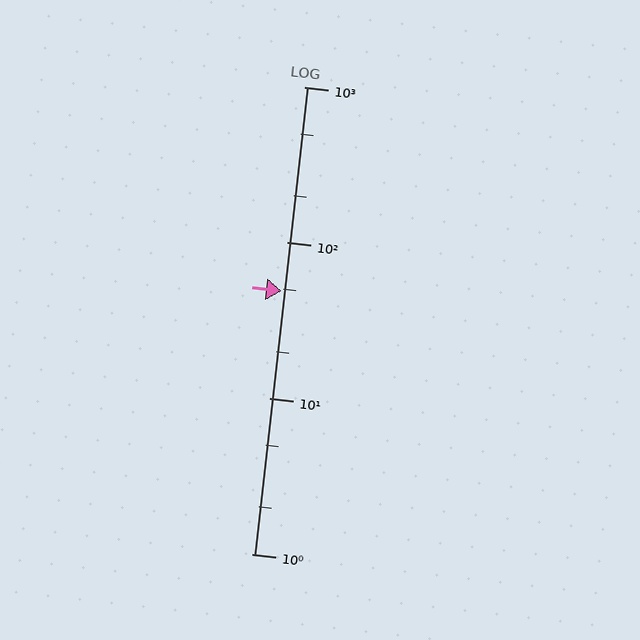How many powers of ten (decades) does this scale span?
The scale spans 3 decades, from 1 to 1000.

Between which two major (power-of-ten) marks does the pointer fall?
The pointer is between 10 and 100.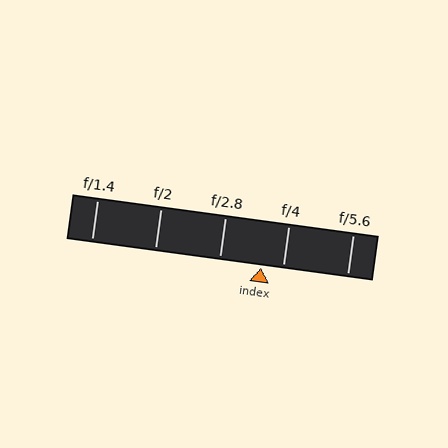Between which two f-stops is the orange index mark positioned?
The index mark is between f/2.8 and f/4.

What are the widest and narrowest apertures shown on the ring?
The widest aperture shown is f/1.4 and the narrowest is f/5.6.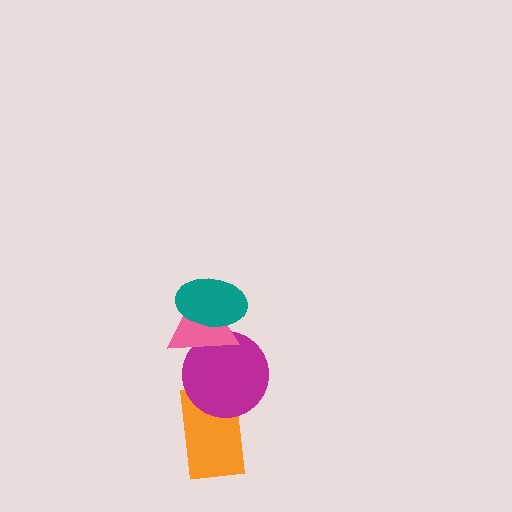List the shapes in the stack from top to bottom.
From top to bottom: the teal ellipse, the pink triangle, the magenta circle, the orange rectangle.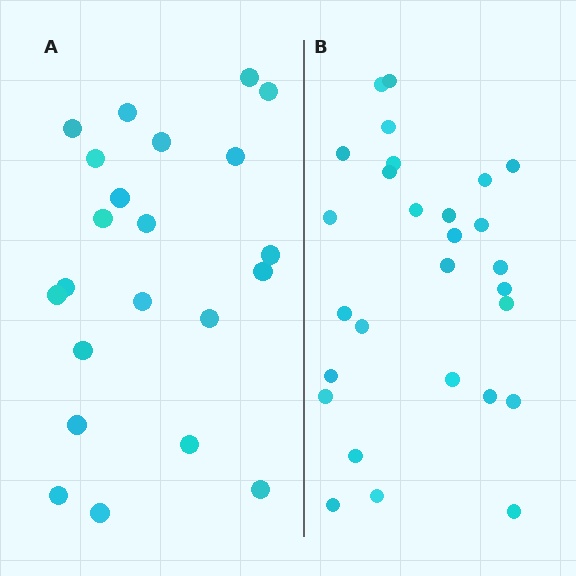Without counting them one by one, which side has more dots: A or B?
Region B (the right region) has more dots.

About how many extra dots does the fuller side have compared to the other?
Region B has about 6 more dots than region A.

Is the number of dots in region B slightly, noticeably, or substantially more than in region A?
Region B has noticeably more, but not dramatically so. The ratio is roughly 1.3 to 1.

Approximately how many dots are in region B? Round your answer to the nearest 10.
About 30 dots. (The exact count is 28, which rounds to 30.)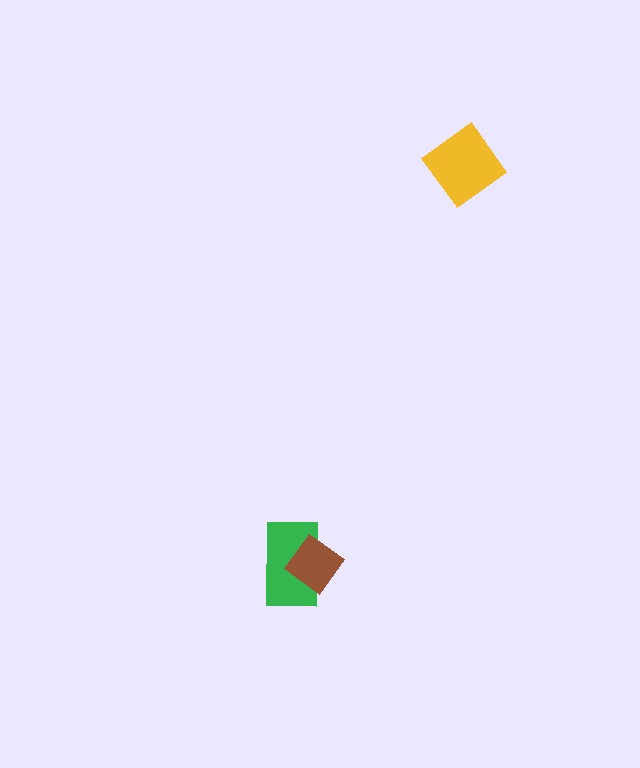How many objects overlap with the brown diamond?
1 object overlaps with the brown diamond.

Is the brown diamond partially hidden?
No, no other shape covers it.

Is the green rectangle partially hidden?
Yes, it is partially covered by another shape.